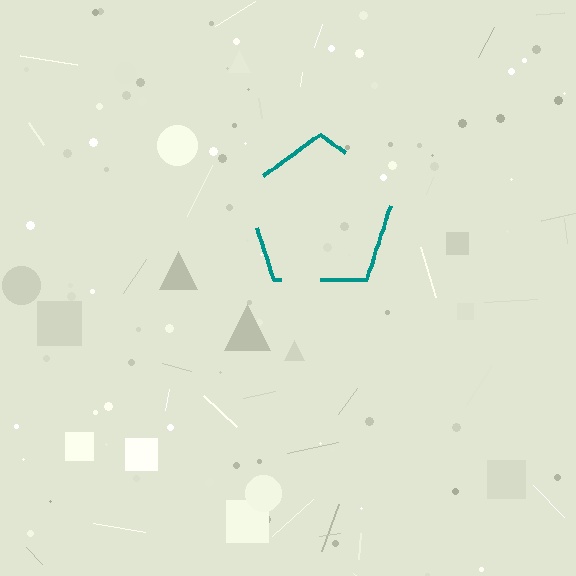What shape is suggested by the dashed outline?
The dashed outline suggests a pentagon.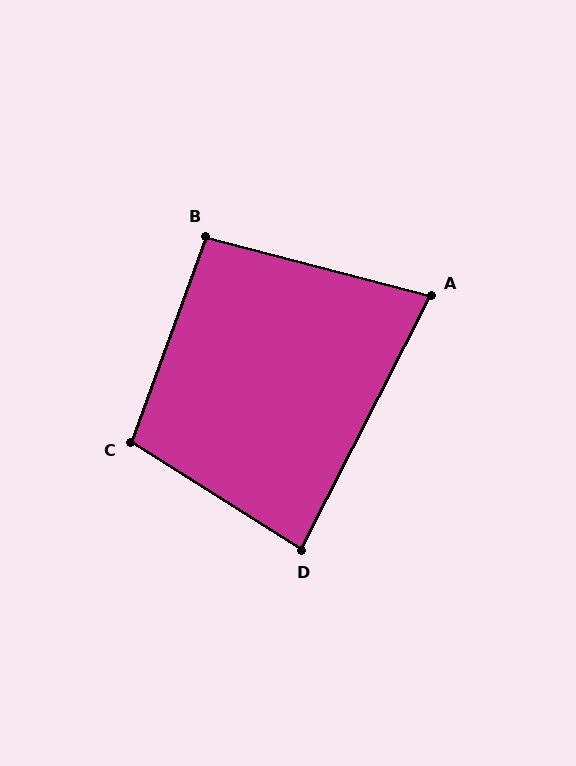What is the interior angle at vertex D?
Approximately 85 degrees (acute).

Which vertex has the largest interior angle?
C, at approximately 102 degrees.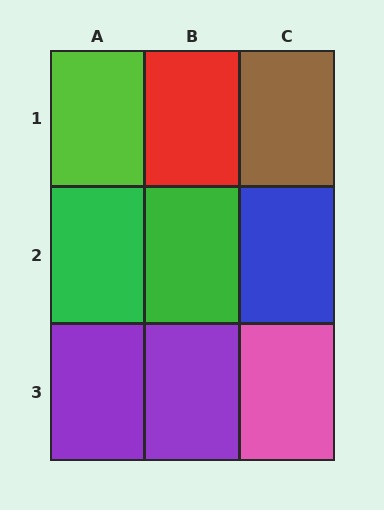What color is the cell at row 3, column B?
Purple.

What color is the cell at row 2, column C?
Blue.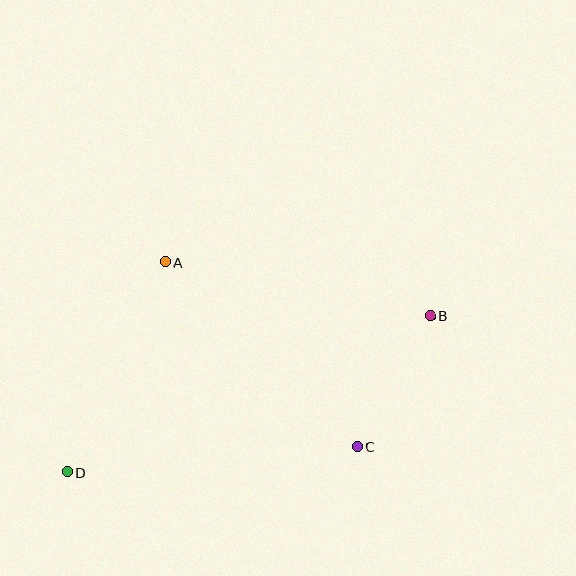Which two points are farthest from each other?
Points B and D are farthest from each other.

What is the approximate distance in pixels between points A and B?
The distance between A and B is approximately 271 pixels.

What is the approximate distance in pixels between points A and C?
The distance between A and C is approximately 267 pixels.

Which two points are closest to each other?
Points B and C are closest to each other.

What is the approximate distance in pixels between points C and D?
The distance between C and D is approximately 291 pixels.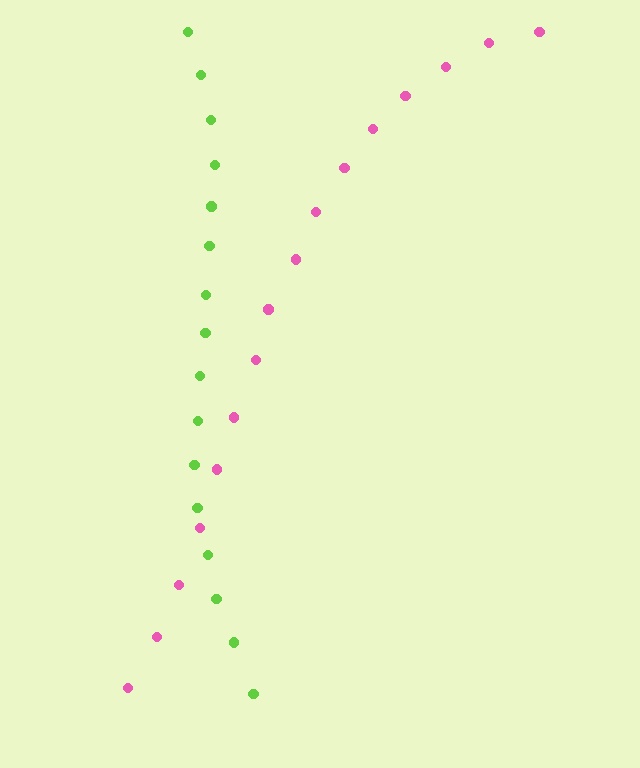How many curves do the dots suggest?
There are 2 distinct paths.